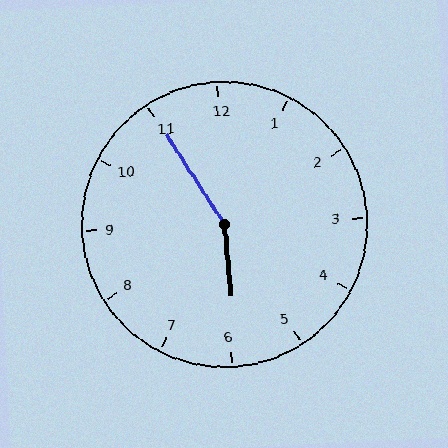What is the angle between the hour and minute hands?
Approximately 152 degrees.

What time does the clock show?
5:55.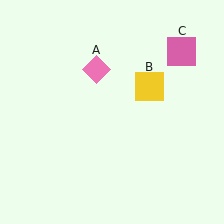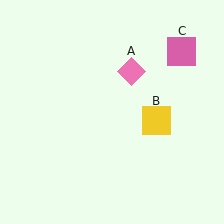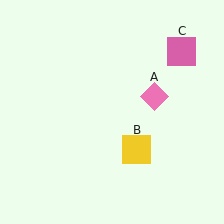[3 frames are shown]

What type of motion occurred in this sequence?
The pink diamond (object A), yellow square (object B) rotated clockwise around the center of the scene.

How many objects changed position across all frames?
2 objects changed position: pink diamond (object A), yellow square (object B).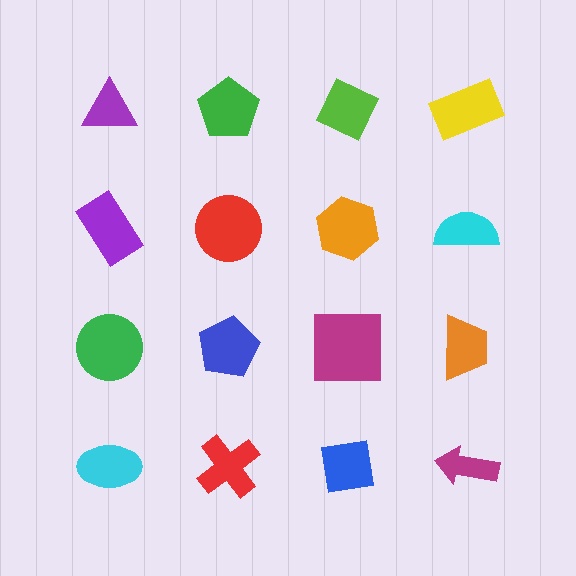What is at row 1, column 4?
A yellow rectangle.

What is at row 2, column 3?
An orange hexagon.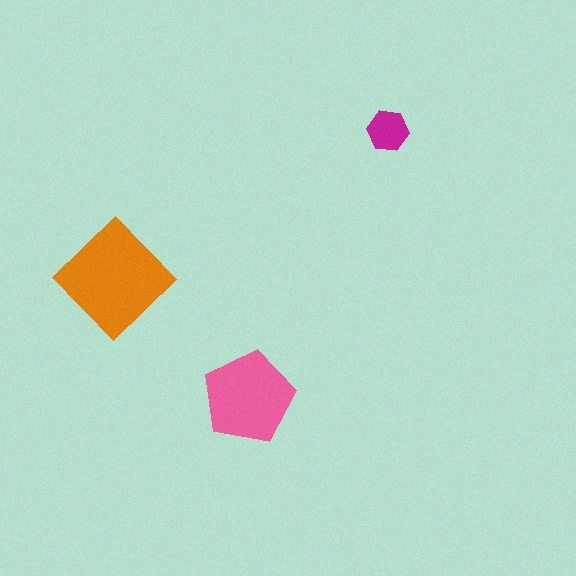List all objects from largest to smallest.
The orange diamond, the pink pentagon, the magenta hexagon.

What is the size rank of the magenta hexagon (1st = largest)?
3rd.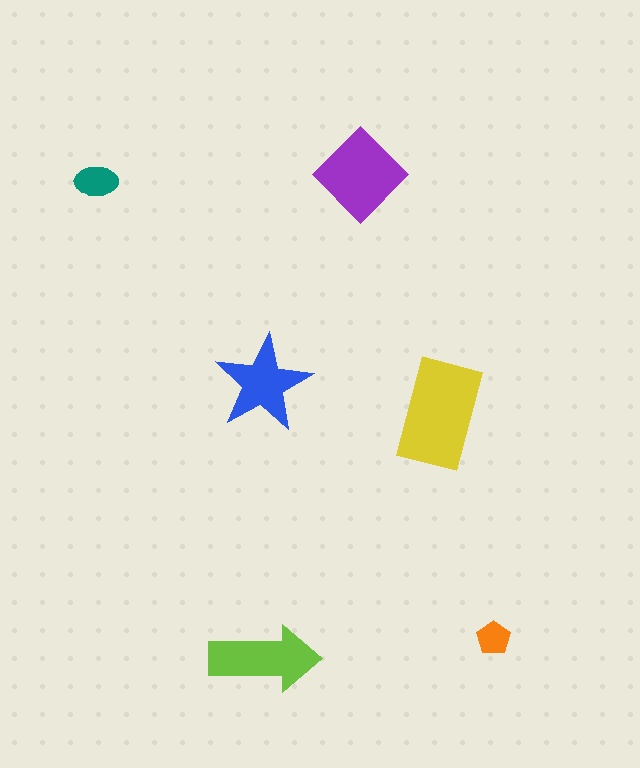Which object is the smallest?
The orange pentagon.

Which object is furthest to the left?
The teal ellipse is leftmost.